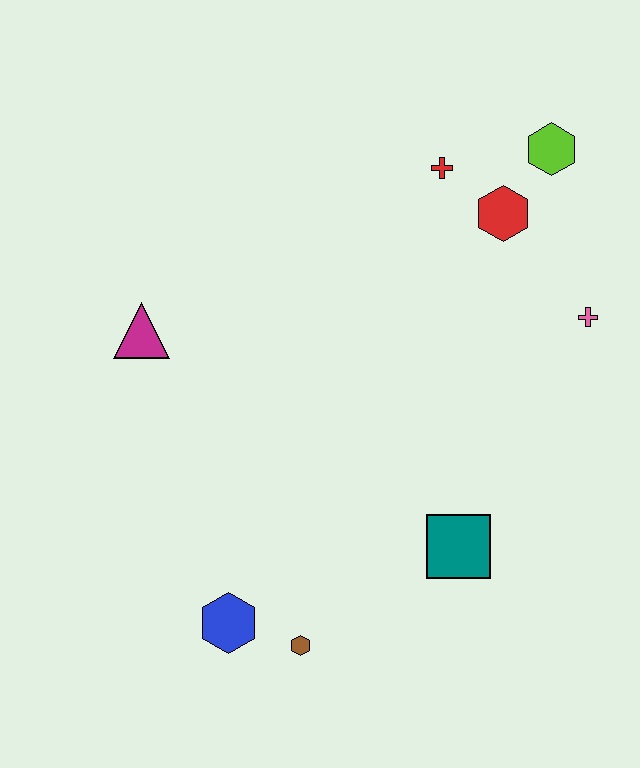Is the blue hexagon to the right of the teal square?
No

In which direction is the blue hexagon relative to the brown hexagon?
The blue hexagon is to the left of the brown hexagon.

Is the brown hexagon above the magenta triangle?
No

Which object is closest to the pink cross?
The red hexagon is closest to the pink cross.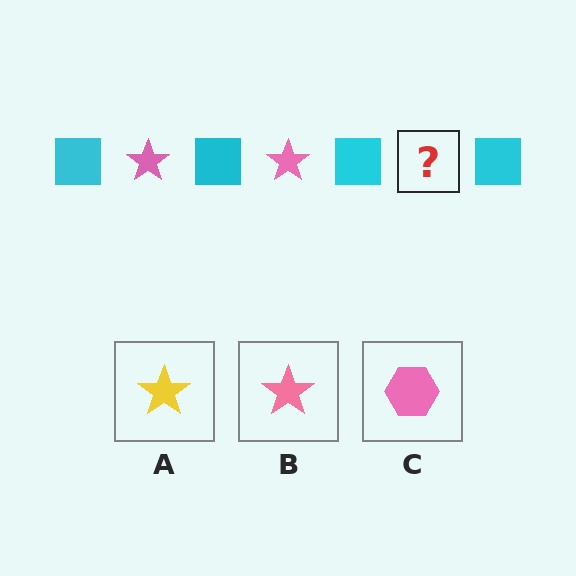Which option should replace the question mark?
Option B.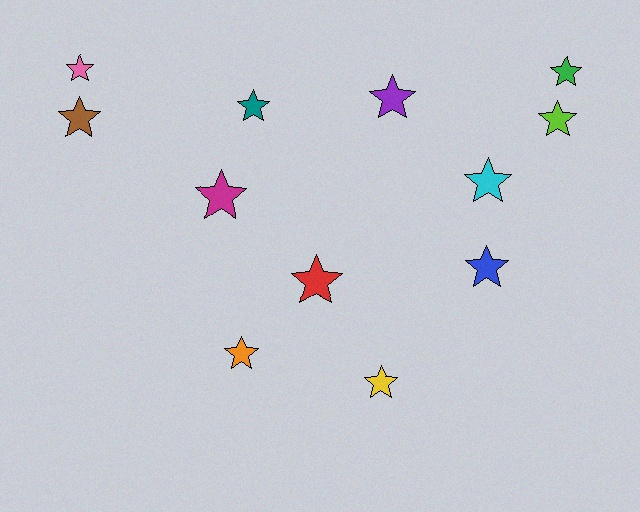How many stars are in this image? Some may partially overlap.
There are 12 stars.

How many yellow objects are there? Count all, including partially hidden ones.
There is 1 yellow object.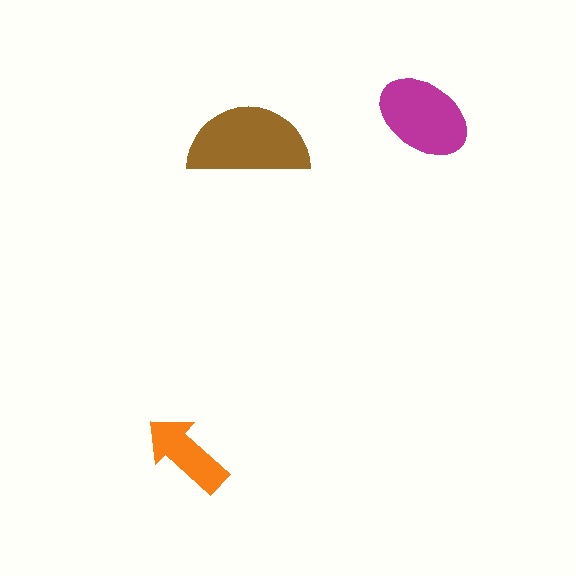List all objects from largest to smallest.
The brown semicircle, the magenta ellipse, the orange arrow.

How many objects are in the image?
There are 3 objects in the image.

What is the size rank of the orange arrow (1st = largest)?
3rd.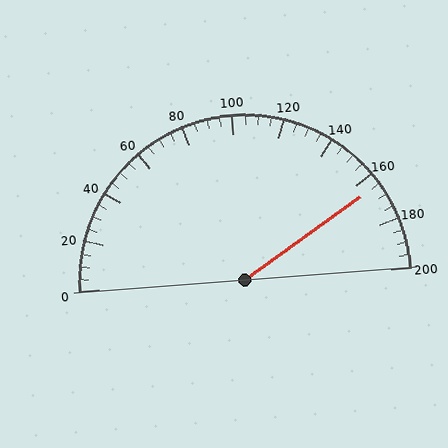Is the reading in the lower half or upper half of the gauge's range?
The reading is in the upper half of the range (0 to 200).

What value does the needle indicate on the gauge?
The needle indicates approximately 165.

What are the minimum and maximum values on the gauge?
The gauge ranges from 0 to 200.